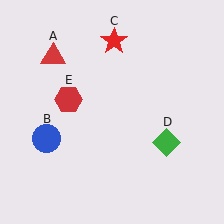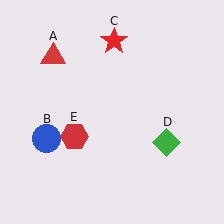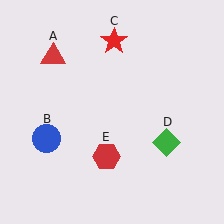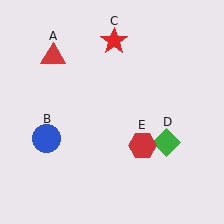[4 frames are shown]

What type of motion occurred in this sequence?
The red hexagon (object E) rotated counterclockwise around the center of the scene.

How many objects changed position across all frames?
1 object changed position: red hexagon (object E).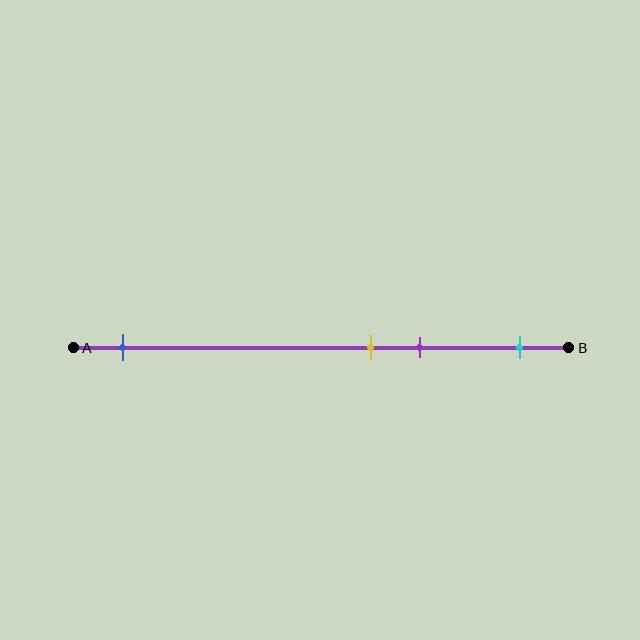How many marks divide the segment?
There are 4 marks dividing the segment.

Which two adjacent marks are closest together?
The yellow and purple marks are the closest adjacent pair.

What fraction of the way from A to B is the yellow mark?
The yellow mark is approximately 60% (0.6) of the way from A to B.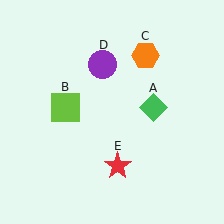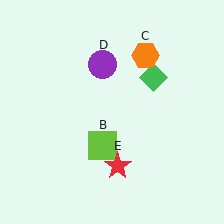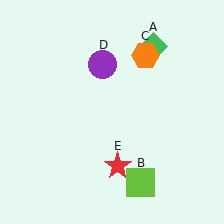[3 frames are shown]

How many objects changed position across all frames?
2 objects changed position: green diamond (object A), lime square (object B).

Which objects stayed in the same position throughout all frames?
Orange hexagon (object C) and purple circle (object D) and red star (object E) remained stationary.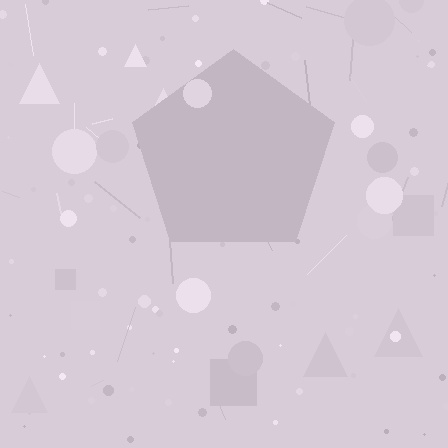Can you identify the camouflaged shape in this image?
The camouflaged shape is a pentagon.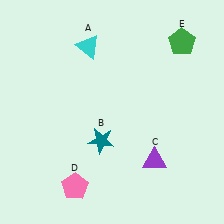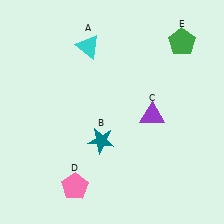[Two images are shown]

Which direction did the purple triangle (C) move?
The purple triangle (C) moved up.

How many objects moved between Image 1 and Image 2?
1 object moved between the two images.